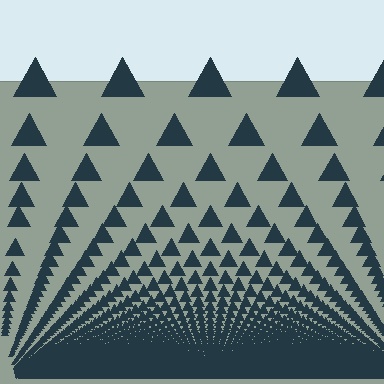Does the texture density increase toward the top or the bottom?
Density increases toward the bottom.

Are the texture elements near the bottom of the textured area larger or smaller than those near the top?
Smaller. The gradient is inverted — elements near the bottom are smaller and denser.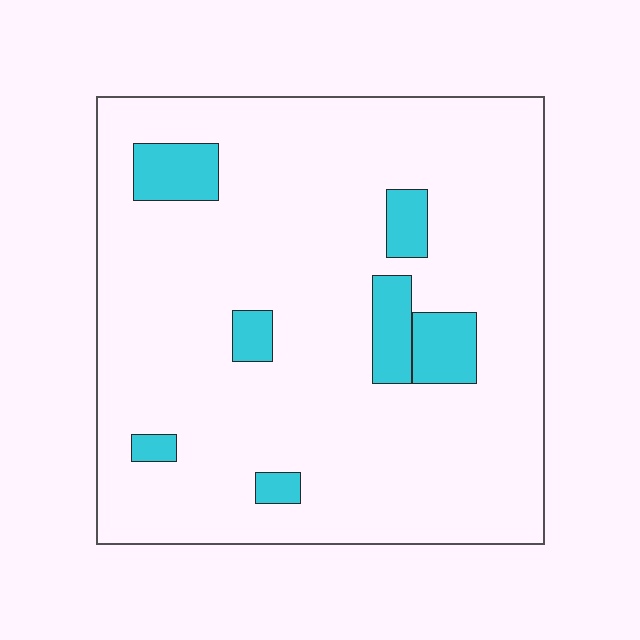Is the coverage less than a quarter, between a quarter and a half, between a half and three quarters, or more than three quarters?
Less than a quarter.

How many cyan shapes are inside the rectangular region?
7.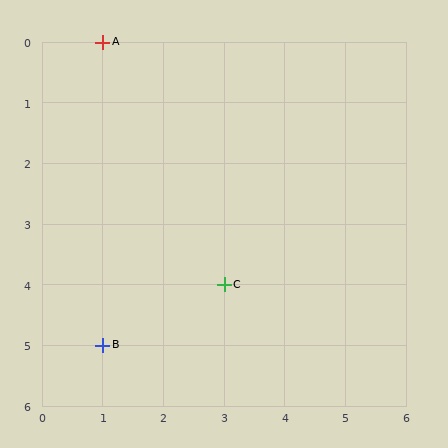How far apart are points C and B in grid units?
Points C and B are 2 columns and 1 row apart (about 2.2 grid units diagonally).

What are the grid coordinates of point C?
Point C is at grid coordinates (3, 4).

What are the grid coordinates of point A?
Point A is at grid coordinates (1, 0).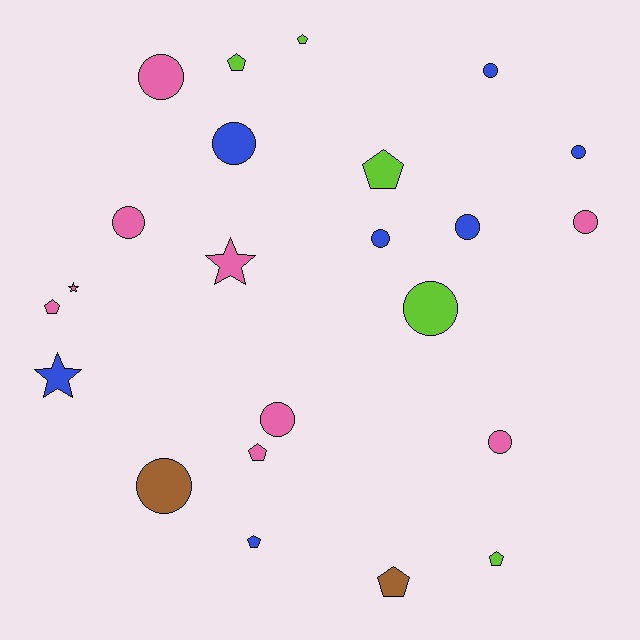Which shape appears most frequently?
Circle, with 12 objects.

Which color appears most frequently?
Pink, with 9 objects.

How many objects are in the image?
There are 23 objects.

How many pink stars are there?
There are 2 pink stars.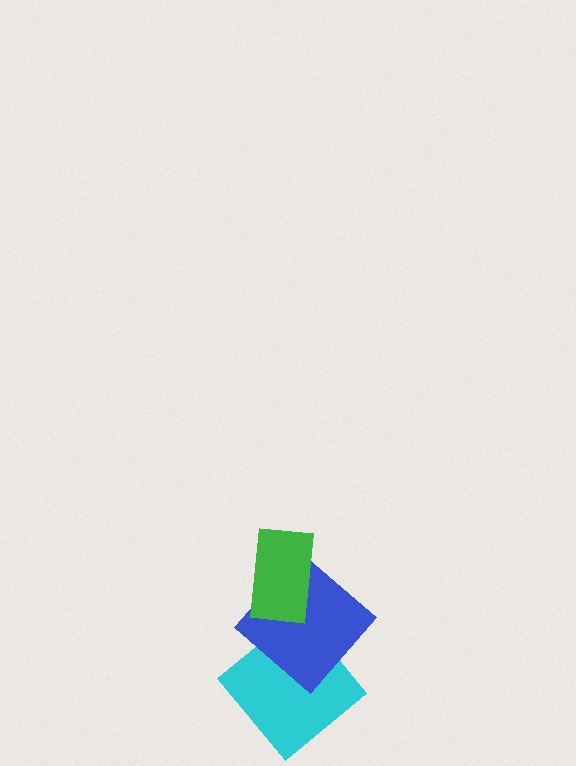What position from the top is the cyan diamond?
The cyan diamond is 3rd from the top.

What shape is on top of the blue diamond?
The green rectangle is on top of the blue diamond.